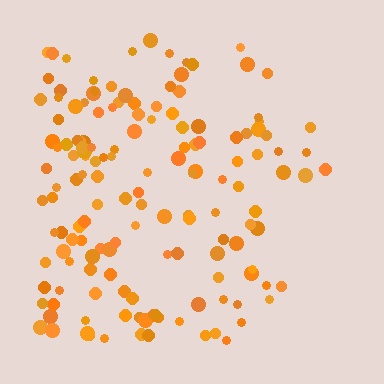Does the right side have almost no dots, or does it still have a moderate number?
Still a moderate number, just noticeably fewer than the left.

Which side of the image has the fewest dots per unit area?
The right.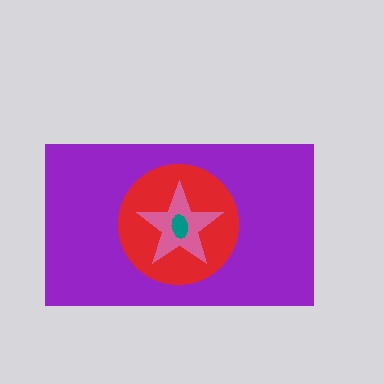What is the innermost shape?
The teal ellipse.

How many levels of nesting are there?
4.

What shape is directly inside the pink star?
The teal ellipse.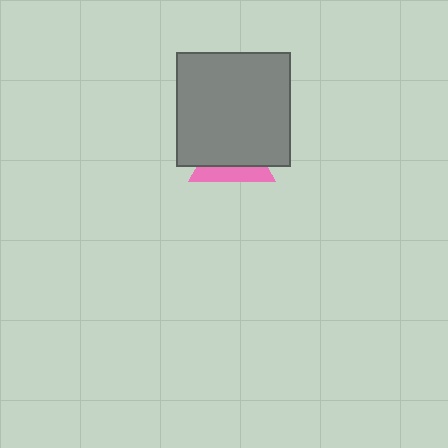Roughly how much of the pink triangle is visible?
A small part of it is visible (roughly 33%).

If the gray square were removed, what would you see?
You would see the complete pink triangle.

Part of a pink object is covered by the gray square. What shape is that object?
It is a triangle.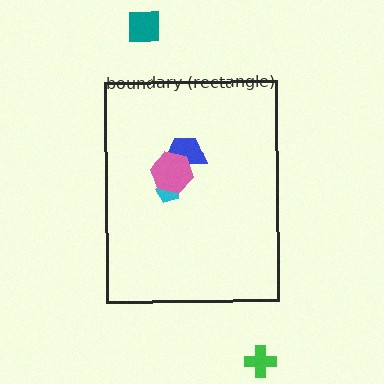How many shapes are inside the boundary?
3 inside, 2 outside.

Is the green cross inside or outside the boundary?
Outside.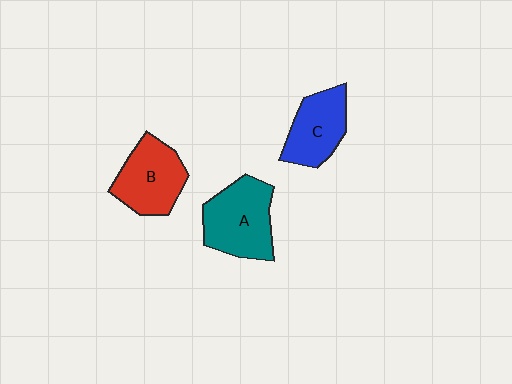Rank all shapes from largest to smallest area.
From largest to smallest: A (teal), B (red), C (blue).